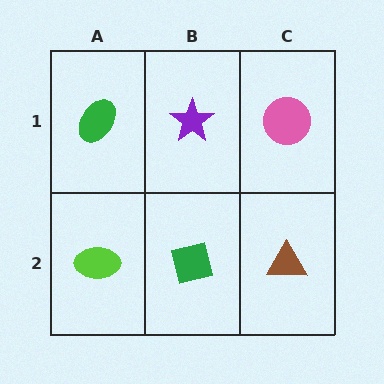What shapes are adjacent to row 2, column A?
A green ellipse (row 1, column A), a green square (row 2, column B).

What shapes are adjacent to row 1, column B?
A green square (row 2, column B), a green ellipse (row 1, column A), a pink circle (row 1, column C).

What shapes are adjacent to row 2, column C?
A pink circle (row 1, column C), a green square (row 2, column B).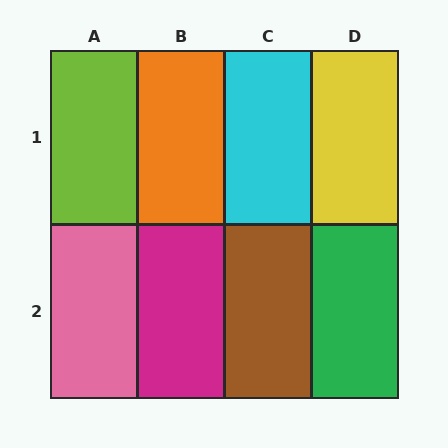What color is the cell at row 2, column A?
Pink.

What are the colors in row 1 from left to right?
Lime, orange, cyan, yellow.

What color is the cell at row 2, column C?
Brown.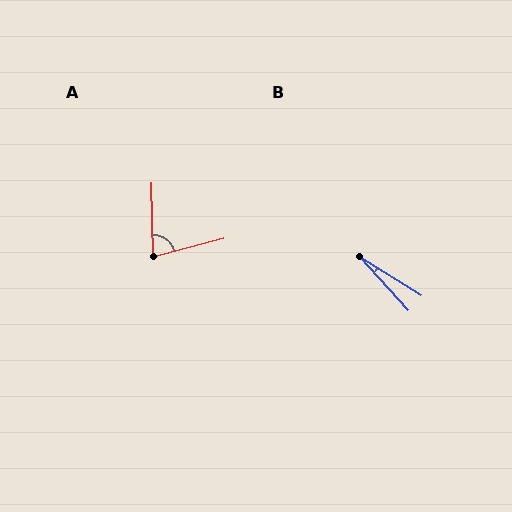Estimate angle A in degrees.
Approximately 77 degrees.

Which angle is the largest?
A, at approximately 77 degrees.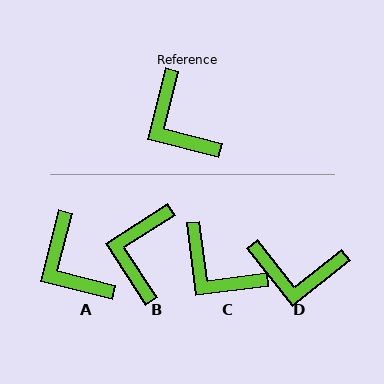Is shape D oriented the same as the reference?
No, it is off by about 52 degrees.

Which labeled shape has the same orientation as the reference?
A.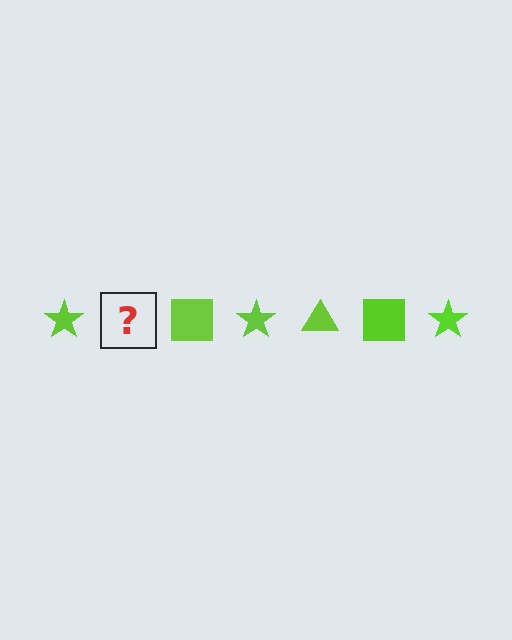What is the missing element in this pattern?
The missing element is a lime triangle.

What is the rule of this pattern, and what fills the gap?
The rule is that the pattern cycles through star, triangle, square shapes in lime. The gap should be filled with a lime triangle.